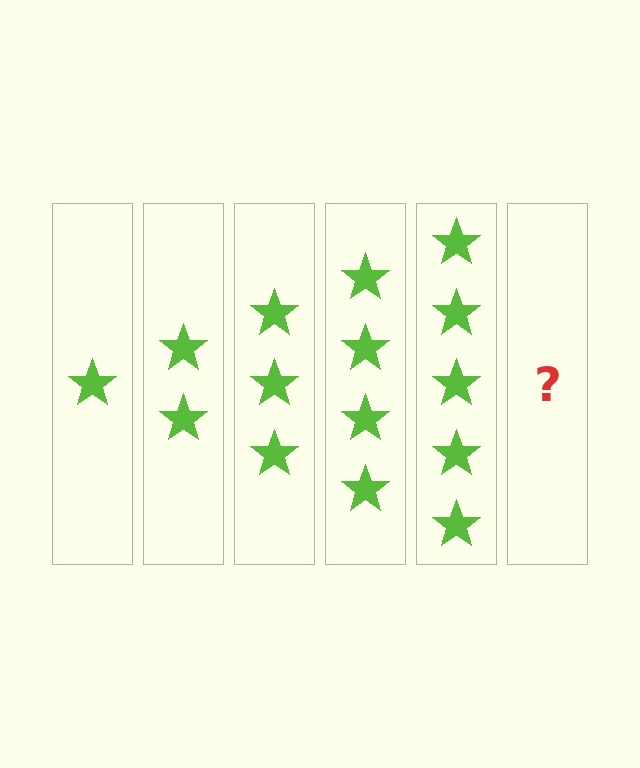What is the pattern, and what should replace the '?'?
The pattern is that each step adds one more star. The '?' should be 6 stars.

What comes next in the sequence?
The next element should be 6 stars.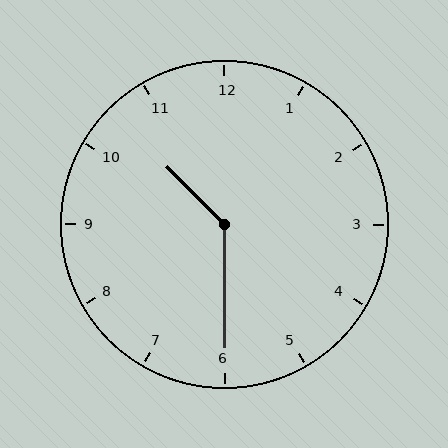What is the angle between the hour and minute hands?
Approximately 135 degrees.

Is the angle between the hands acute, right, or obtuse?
It is obtuse.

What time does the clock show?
10:30.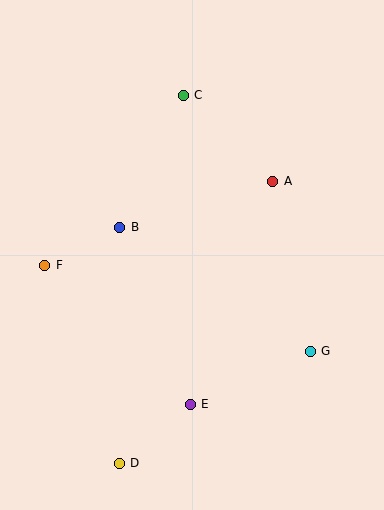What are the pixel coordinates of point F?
Point F is at (45, 265).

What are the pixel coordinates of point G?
Point G is at (310, 351).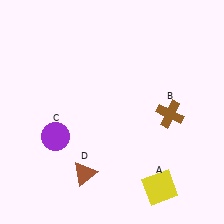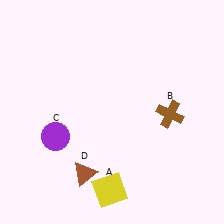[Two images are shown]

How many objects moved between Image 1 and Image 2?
1 object moved between the two images.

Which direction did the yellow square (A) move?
The yellow square (A) moved left.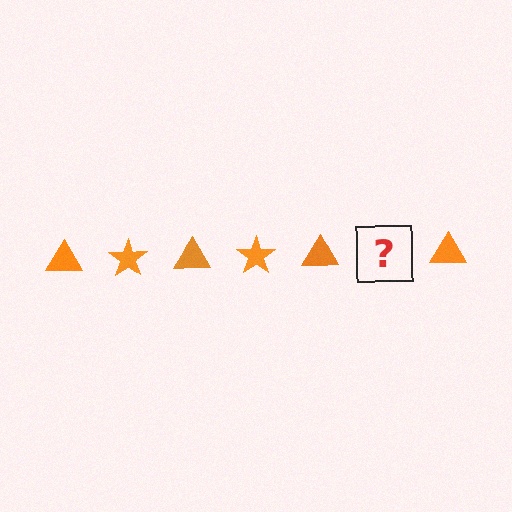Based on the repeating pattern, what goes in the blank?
The blank should be an orange star.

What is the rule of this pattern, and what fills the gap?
The rule is that the pattern cycles through triangle, star shapes in orange. The gap should be filled with an orange star.